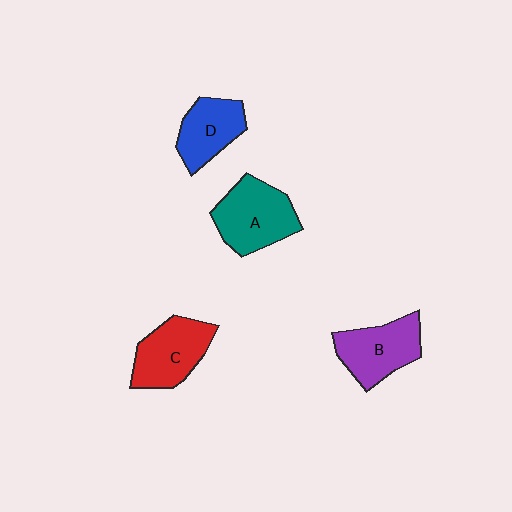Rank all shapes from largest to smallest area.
From largest to smallest: A (teal), C (red), B (purple), D (blue).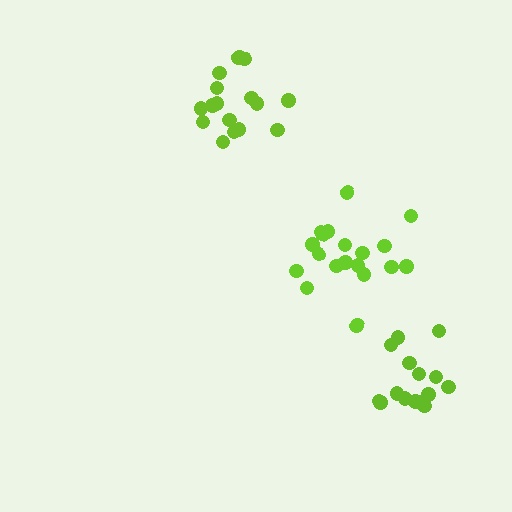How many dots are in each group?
Group 1: 15 dots, Group 2: 16 dots, Group 3: 19 dots (50 total).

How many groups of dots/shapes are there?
There are 3 groups.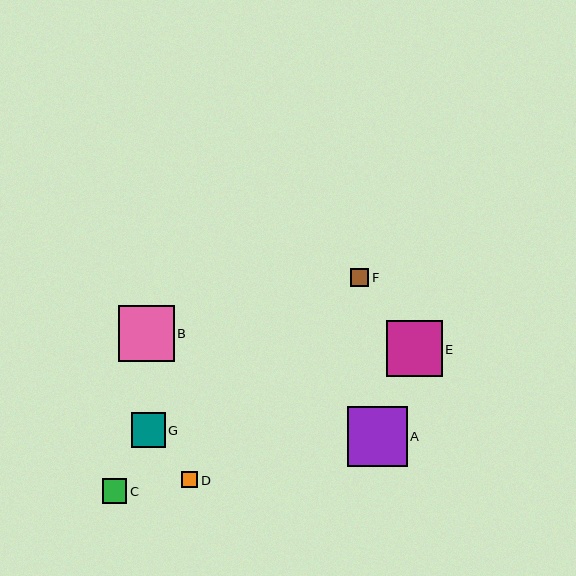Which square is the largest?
Square A is the largest with a size of approximately 59 pixels.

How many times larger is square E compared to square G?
Square E is approximately 1.6 times the size of square G.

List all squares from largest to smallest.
From largest to smallest: A, E, B, G, C, F, D.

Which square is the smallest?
Square D is the smallest with a size of approximately 17 pixels.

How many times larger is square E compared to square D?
Square E is approximately 3.3 times the size of square D.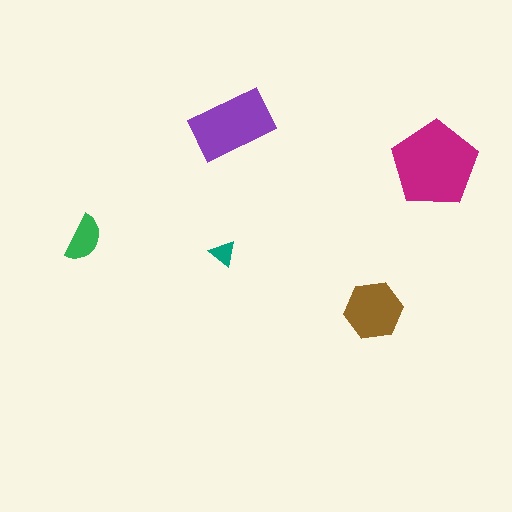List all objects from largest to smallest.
The magenta pentagon, the purple rectangle, the brown hexagon, the green semicircle, the teal triangle.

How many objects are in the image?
There are 5 objects in the image.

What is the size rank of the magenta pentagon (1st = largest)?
1st.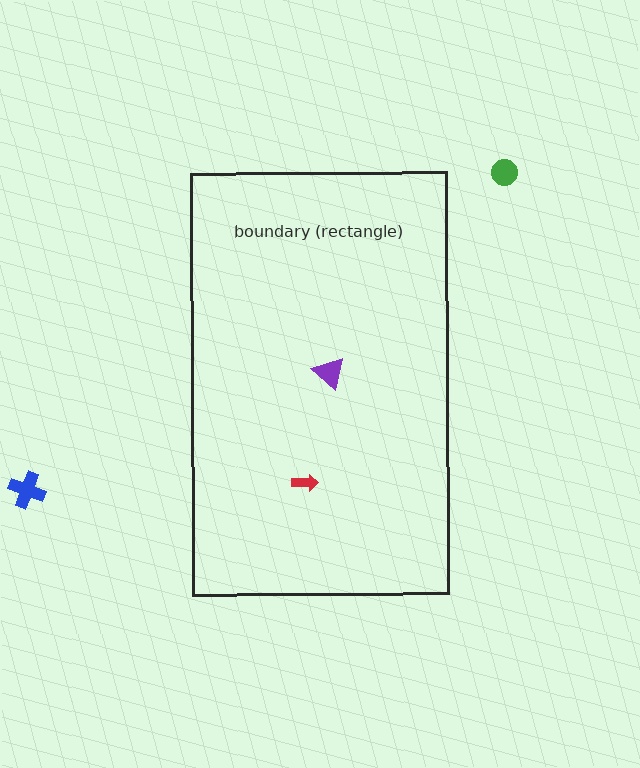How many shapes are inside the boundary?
2 inside, 2 outside.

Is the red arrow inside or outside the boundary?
Inside.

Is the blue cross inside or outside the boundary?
Outside.